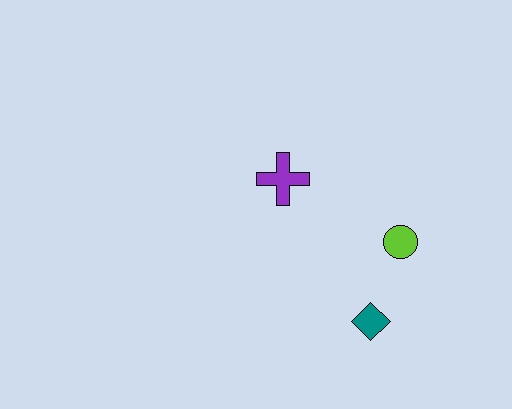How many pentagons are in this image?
There are no pentagons.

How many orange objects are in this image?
There are no orange objects.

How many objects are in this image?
There are 3 objects.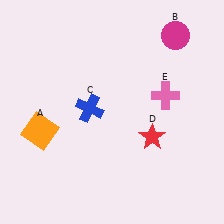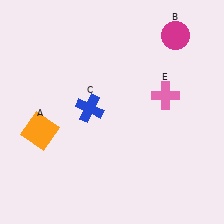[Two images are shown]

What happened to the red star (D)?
The red star (D) was removed in Image 2. It was in the bottom-right area of Image 1.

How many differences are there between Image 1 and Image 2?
There is 1 difference between the two images.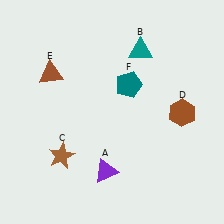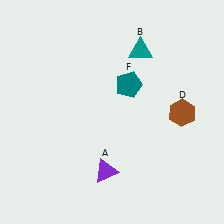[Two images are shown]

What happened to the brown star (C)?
The brown star (C) was removed in Image 2. It was in the bottom-left area of Image 1.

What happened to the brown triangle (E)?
The brown triangle (E) was removed in Image 2. It was in the top-left area of Image 1.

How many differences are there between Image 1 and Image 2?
There are 2 differences between the two images.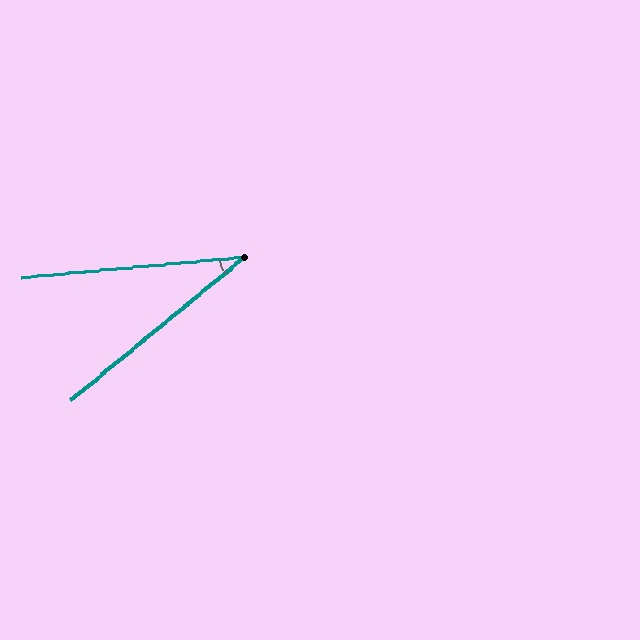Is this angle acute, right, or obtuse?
It is acute.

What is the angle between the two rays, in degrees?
Approximately 34 degrees.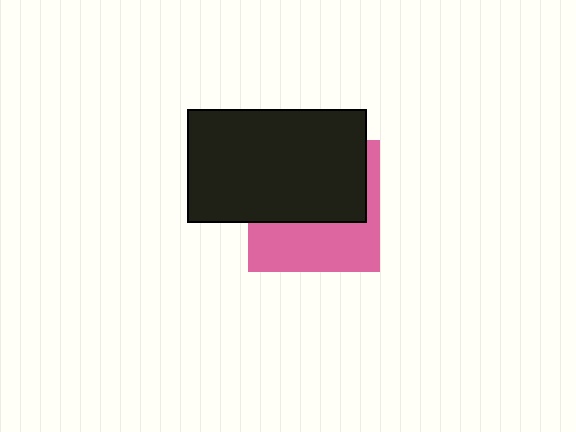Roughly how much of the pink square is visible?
A small part of it is visible (roughly 42%).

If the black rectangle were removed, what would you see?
You would see the complete pink square.